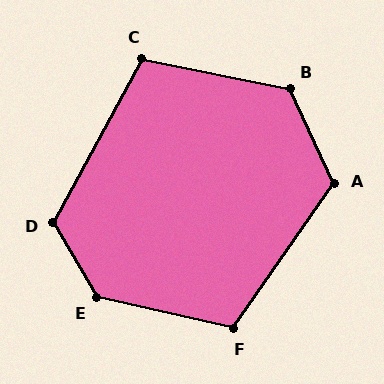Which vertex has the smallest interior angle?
C, at approximately 107 degrees.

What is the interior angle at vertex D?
Approximately 121 degrees (obtuse).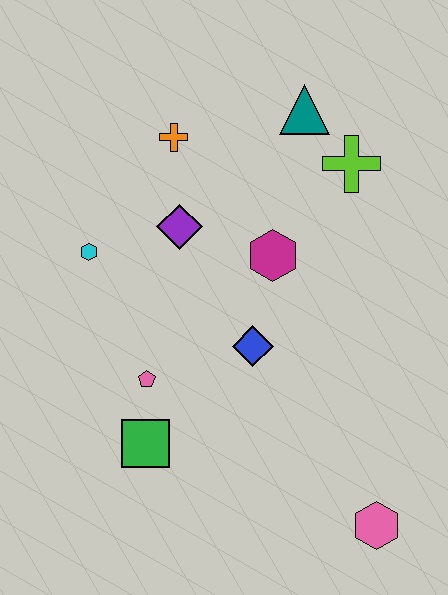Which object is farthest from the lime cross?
The pink hexagon is farthest from the lime cross.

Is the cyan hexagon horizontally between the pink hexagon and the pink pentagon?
No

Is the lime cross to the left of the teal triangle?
No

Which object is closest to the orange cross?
The purple diamond is closest to the orange cross.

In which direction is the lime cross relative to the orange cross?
The lime cross is to the right of the orange cross.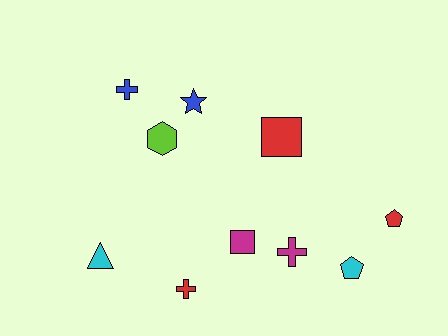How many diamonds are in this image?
There are no diamonds.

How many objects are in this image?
There are 10 objects.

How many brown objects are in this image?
There are no brown objects.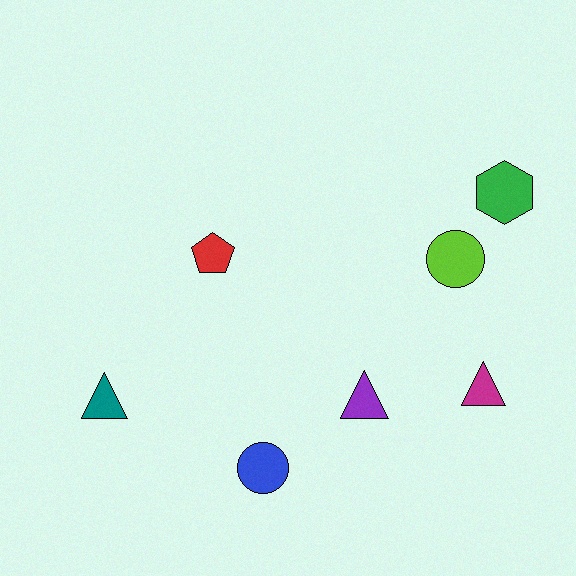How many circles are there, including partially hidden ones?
There are 2 circles.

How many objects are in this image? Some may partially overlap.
There are 7 objects.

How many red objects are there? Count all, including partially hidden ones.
There is 1 red object.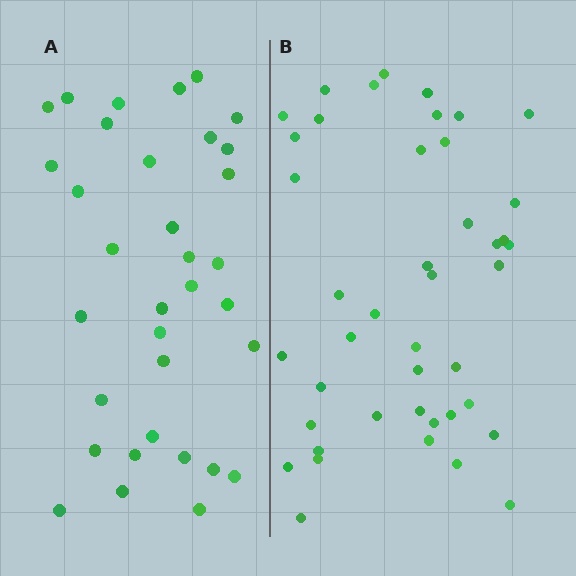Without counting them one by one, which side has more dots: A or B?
Region B (the right region) has more dots.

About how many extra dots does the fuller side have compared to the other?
Region B has roughly 8 or so more dots than region A.